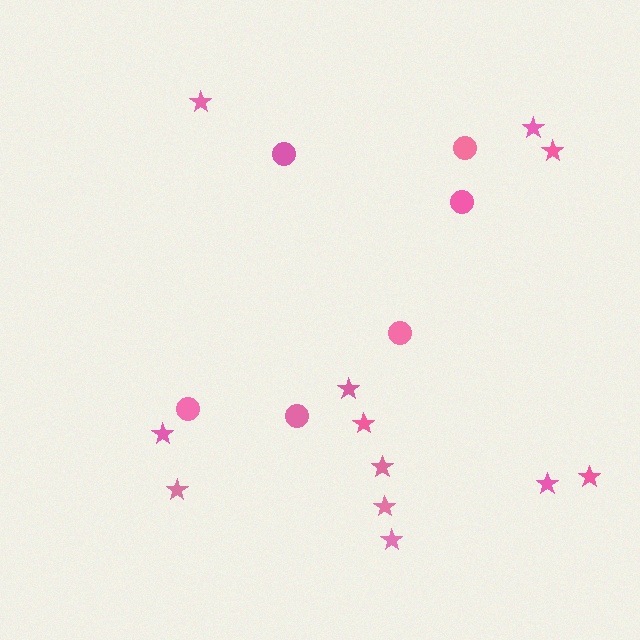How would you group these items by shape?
There are 2 groups: one group of circles (6) and one group of stars (12).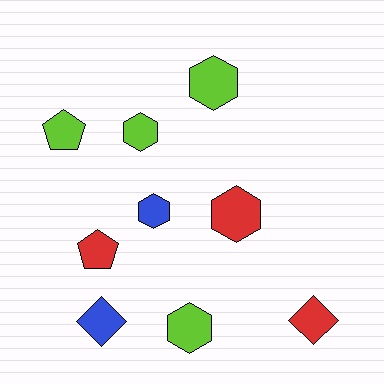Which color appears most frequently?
Lime, with 4 objects.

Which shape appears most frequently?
Hexagon, with 5 objects.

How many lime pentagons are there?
There is 1 lime pentagon.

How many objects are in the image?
There are 9 objects.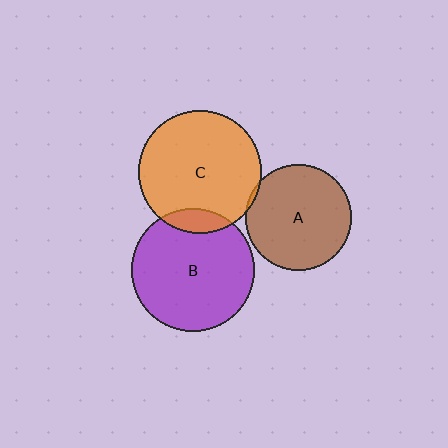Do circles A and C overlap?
Yes.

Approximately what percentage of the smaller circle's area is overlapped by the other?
Approximately 5%.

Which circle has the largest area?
Circle C (orange).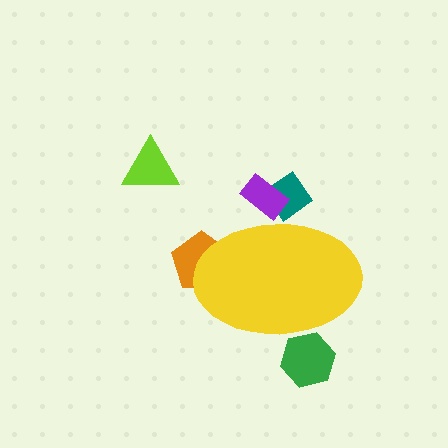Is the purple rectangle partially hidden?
Yes, the purple rectangle is partially hidden behind the yellow ellipse.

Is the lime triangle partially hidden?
No, the lime triangle is fully visible.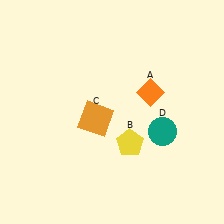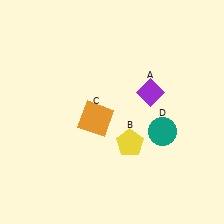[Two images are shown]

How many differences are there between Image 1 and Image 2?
There is 1 difference between the two images.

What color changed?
The diamond (A) changed from orange in Image 1 to purple in Image 2.